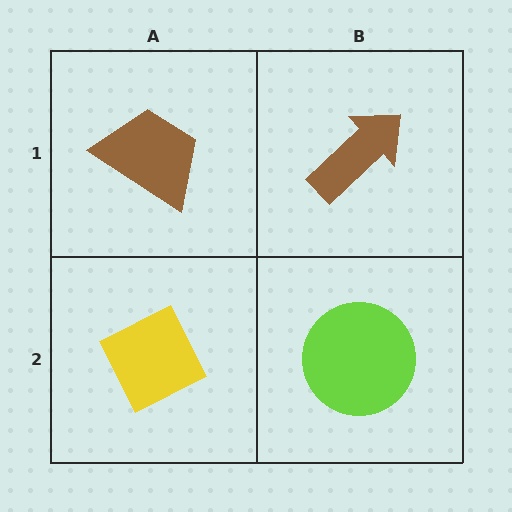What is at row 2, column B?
A lime circle.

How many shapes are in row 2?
2 shapes.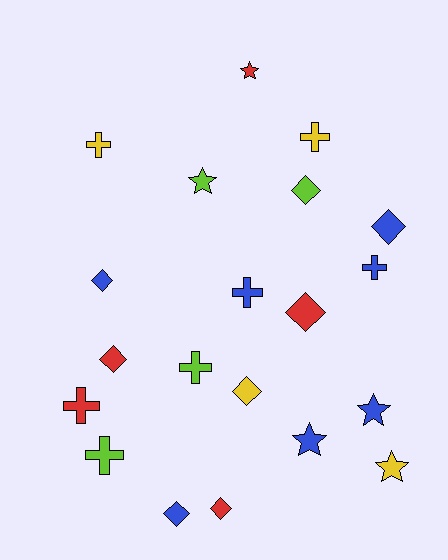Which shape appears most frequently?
Diamond, with 8 objects.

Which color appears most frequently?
Blue, with 7 objects.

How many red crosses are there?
There is 1 red cross.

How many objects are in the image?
There are 20 objects.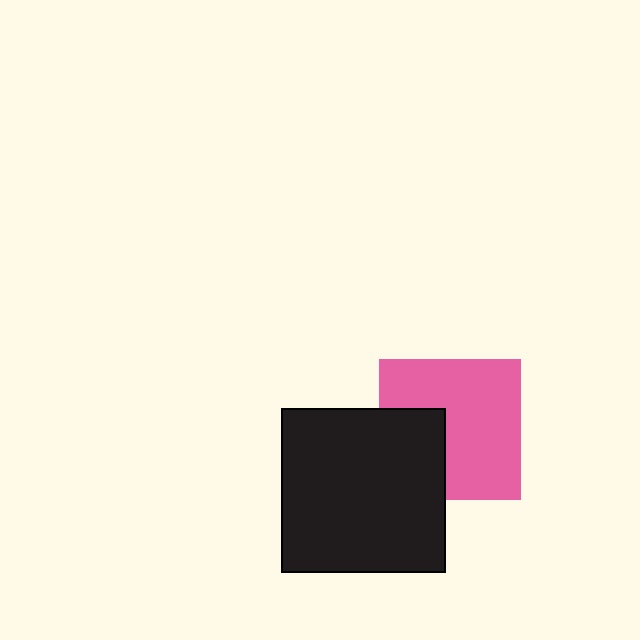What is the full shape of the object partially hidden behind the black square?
The partially hidden object is a pink square.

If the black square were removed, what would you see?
You would see the complete pink square.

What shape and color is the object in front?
The object in front is a black square.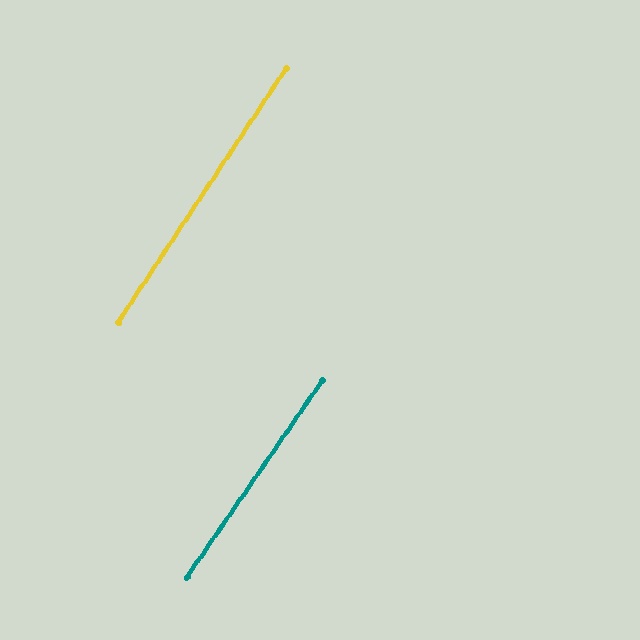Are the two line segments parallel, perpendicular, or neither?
Parallel — their directions differ by only 1.1°.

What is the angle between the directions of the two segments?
Approximately 1 degree.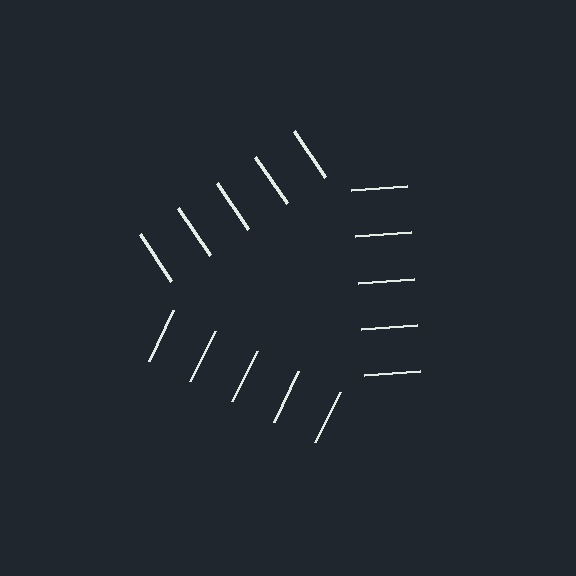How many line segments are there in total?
15 — 5 along each of the 3 edges.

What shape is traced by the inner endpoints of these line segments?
An illusory triangle — the line segments terminate on its edges but no continuous stroke is drawn.